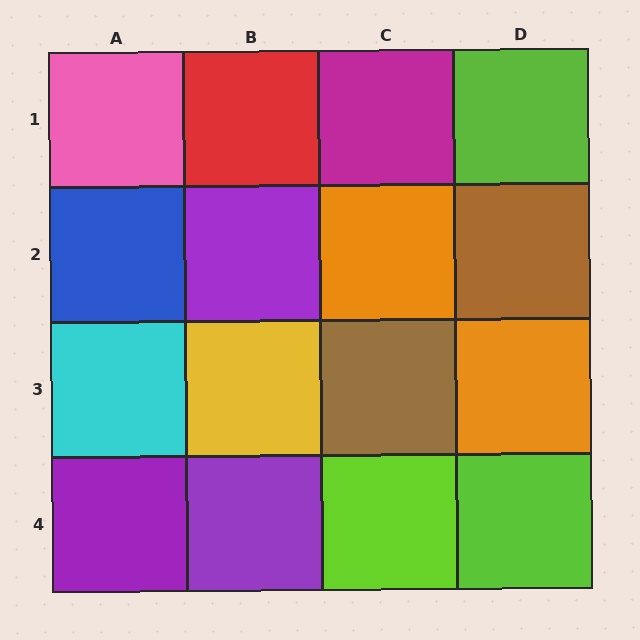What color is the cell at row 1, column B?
Red.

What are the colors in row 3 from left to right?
Cyan, yellow, brown, orange.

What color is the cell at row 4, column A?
Purple.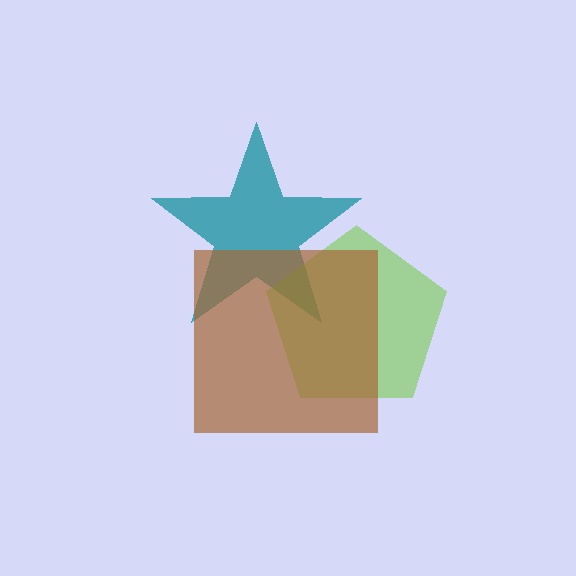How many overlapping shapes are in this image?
There are 3 overlapping shapes in the image.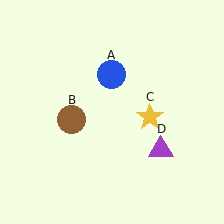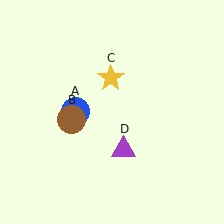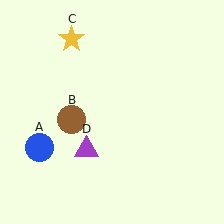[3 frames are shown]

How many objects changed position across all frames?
3 objects changed position: blue circle (object A), yellow star (object C), purple triangle (object D).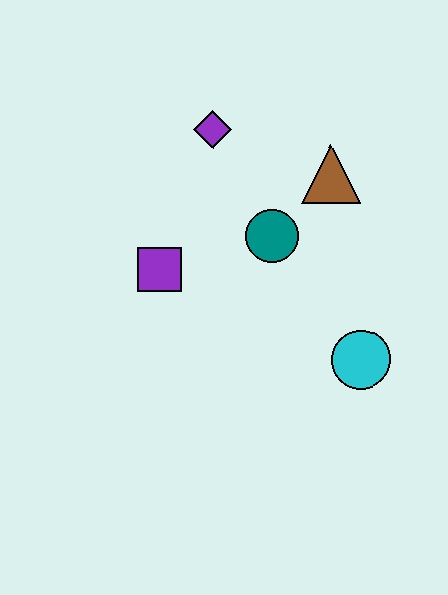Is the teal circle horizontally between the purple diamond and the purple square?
No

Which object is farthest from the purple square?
The cyan circle is farthest from the purple square.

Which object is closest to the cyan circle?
The teal circle is closest to the cyan circle.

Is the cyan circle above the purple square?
No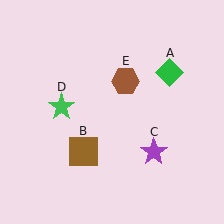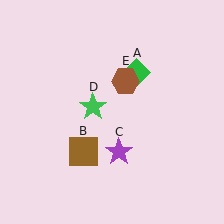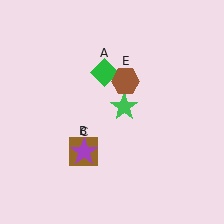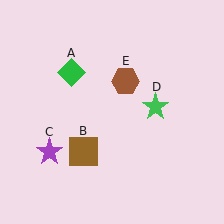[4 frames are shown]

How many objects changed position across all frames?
3 objects changed position: green diamond (object A), purple star (object C), green star (object D).